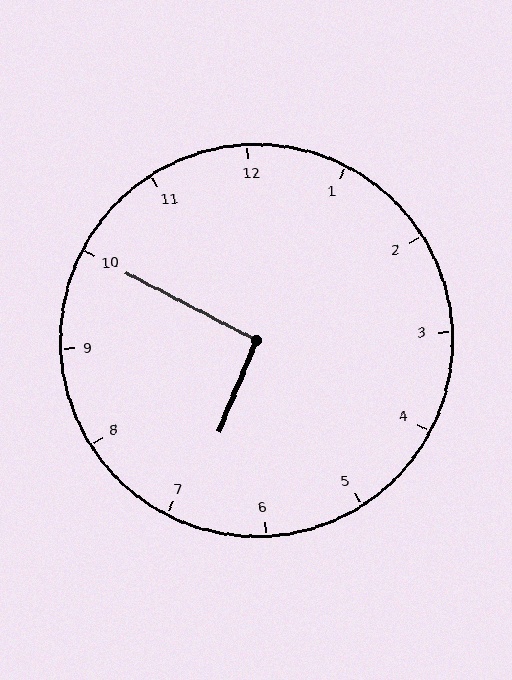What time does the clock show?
6:50.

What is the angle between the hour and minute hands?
Approximately 95 degrees.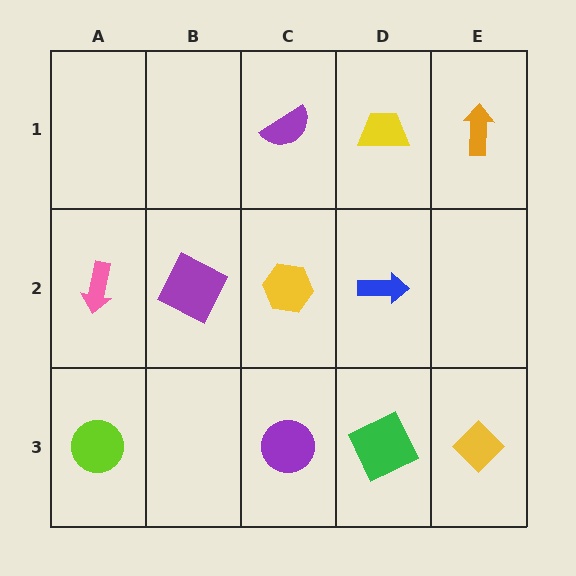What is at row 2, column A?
A pink arrow.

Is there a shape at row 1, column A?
No, that cell is empty.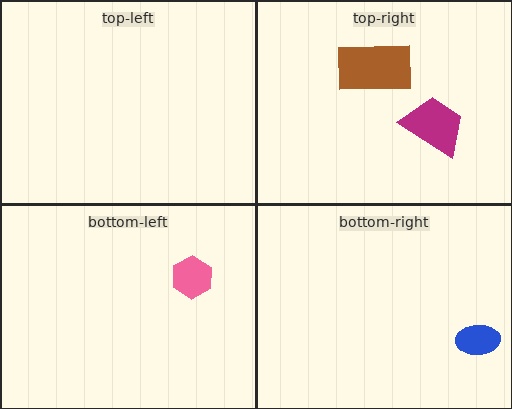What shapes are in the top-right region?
The magenta trapezoid, the brown rectangle.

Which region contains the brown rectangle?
The top-right region.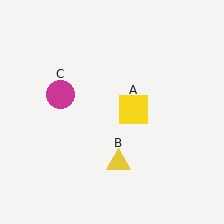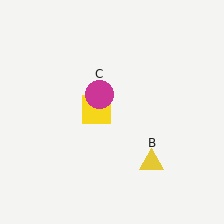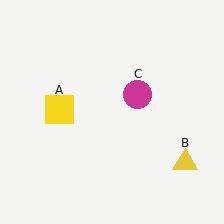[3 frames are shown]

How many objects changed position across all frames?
3 objects changed position: yellow square (object A), yellow triangle (object B), magenta circle (object C).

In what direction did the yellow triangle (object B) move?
The yellow triangle (object B) moved right.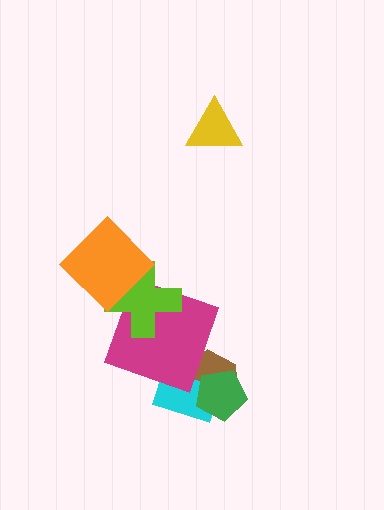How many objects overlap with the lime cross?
2 objects overlap with the lime cross.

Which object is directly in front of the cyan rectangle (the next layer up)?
The magenta square is directly in front of the cyan rectangle.